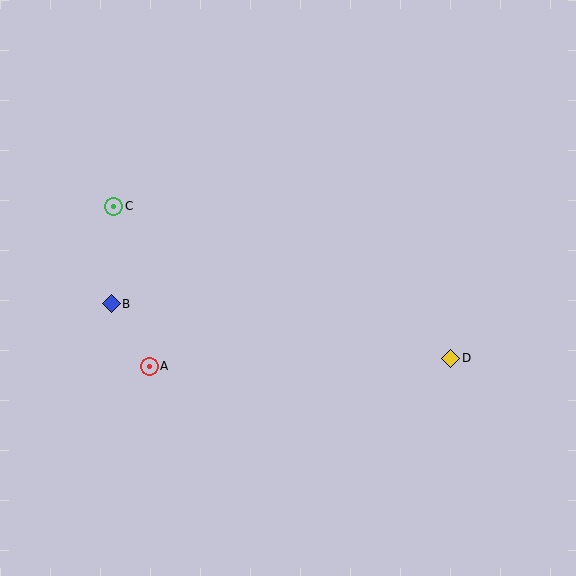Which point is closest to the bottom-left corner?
Point A is closest to the bottom-left corner.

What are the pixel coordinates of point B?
Point B is at (111, 304).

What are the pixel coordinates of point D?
Point D is at (451, 358).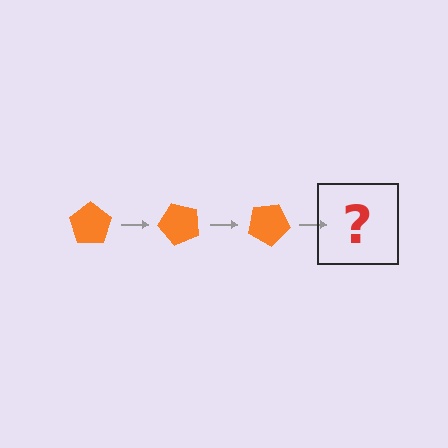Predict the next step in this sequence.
The next step is an orange pentagon rotated 150 degrees.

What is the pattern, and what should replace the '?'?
The pattern is that the pentagon rotates 50 degrees each step. The '?' should be an orange pentagon rotated 150 degrees.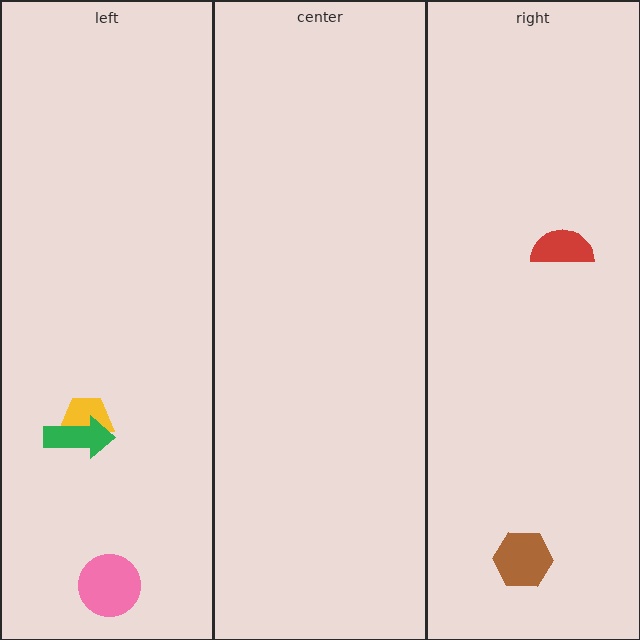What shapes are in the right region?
The red semicircle, the brown hexagon.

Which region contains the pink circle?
The left region.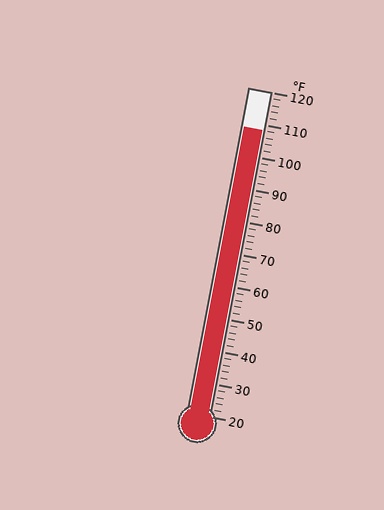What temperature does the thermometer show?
The thermometer shows approximately 108°F.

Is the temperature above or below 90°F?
The temperature is above 90°F.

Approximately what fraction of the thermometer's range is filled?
The thermometer is filled to approximately 90% of its range.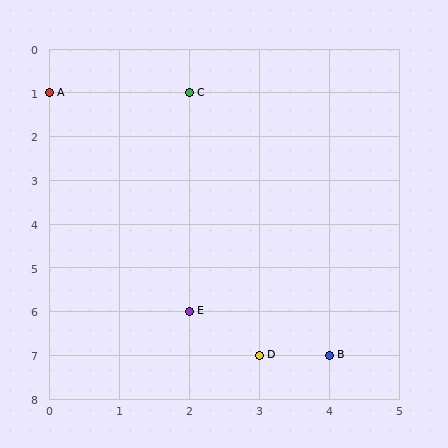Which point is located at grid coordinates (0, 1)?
Point A is at (0, 1).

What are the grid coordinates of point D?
Point D is at grid coordinates (3, 7).